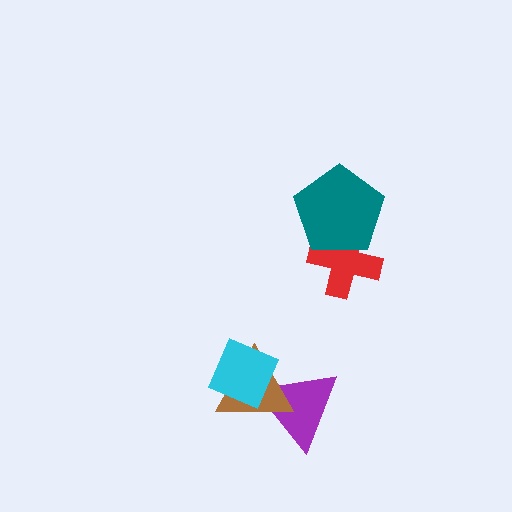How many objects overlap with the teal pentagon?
1 object overlaps with the teal pentagon.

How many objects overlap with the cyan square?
2 objects overlap with the cyan square.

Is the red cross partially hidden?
Yes, it is partially covered by another shape.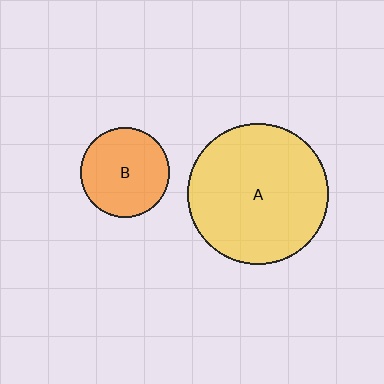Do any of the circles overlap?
No, none of the circles overlap.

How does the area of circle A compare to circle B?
Approximately 2.5 times.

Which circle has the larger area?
Circle A (yellow).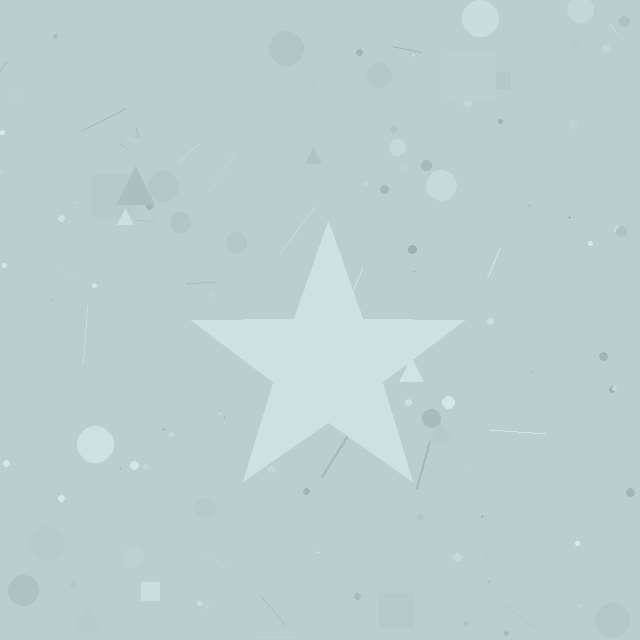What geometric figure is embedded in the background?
A star is embedded in the background.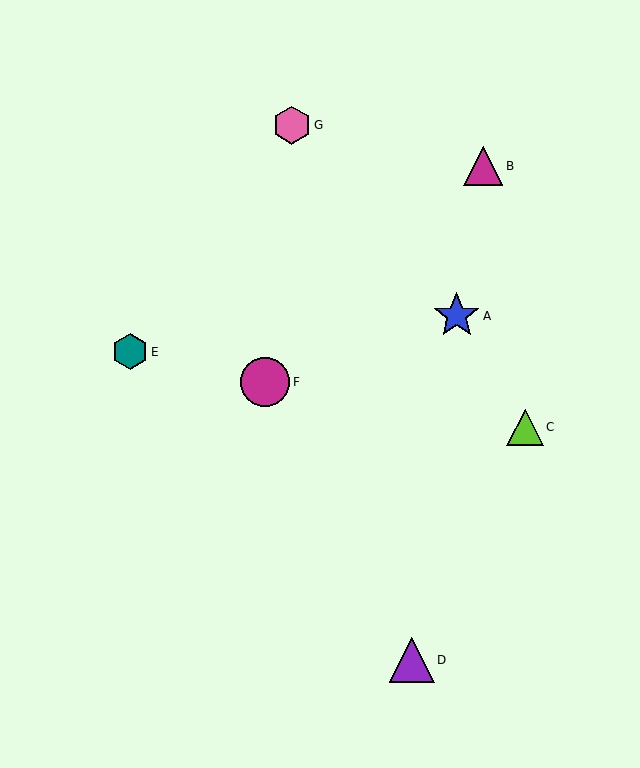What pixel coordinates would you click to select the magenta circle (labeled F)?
Click at (265, 382) to select the magenta circle F.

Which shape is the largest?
The magenta circle (labeled F) is the largest.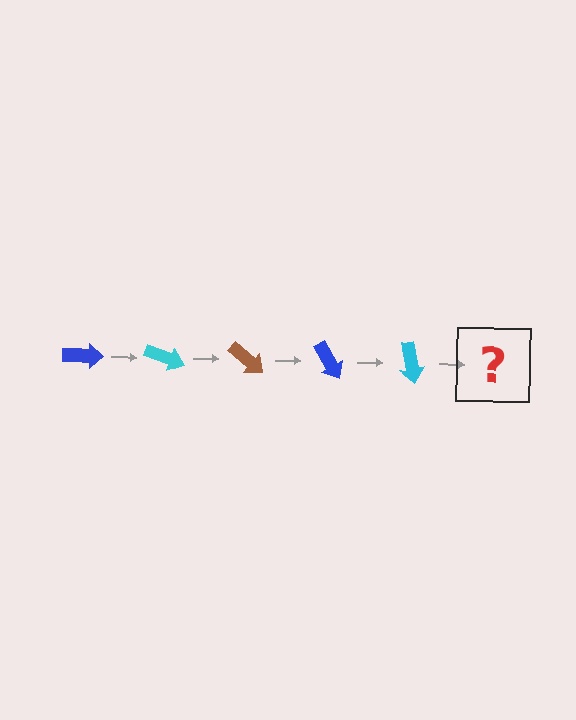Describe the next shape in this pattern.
It should be a brown arrow, rotated 100 degrees from the start.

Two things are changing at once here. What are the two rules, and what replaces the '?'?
The two rules are that it rotates 20 degrees each step and the color cycles through blue, cyan, and brown. The '?' should be a brown arrow, rotated 100 degrees from the start.